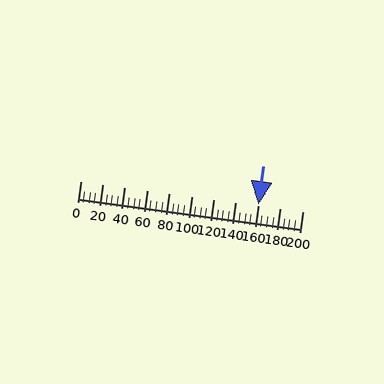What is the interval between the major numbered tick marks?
The major tick marks are spaced 20 units apart.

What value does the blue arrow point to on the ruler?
The blue arrow points to approximately 160.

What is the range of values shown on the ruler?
The ruler shows values from 0 to 200.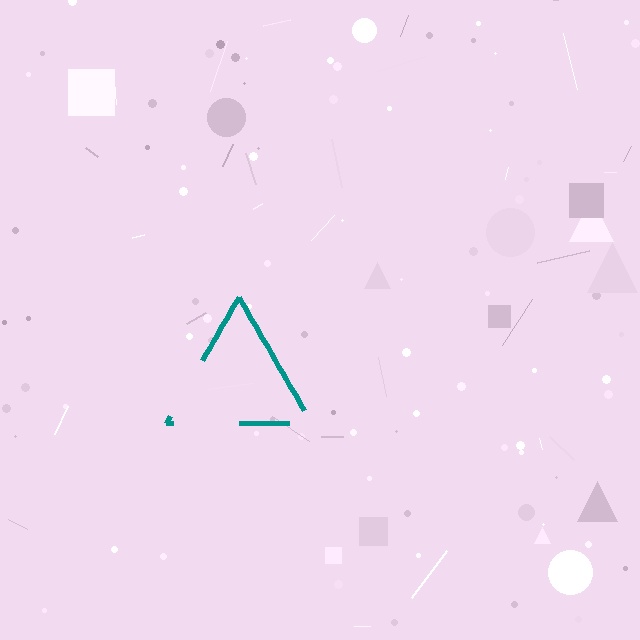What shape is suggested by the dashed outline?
The dashed outline suggests a triangle.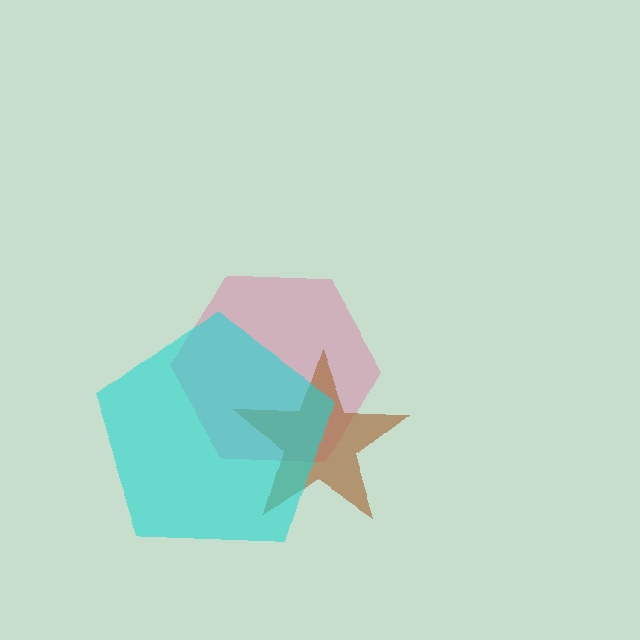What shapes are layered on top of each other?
The layered shapes are: a pink hexagon, a brown star, a cyan pentagon.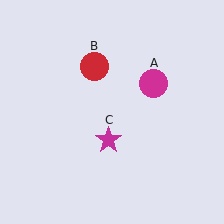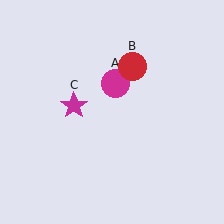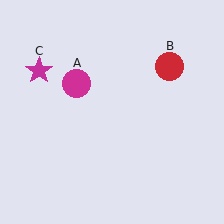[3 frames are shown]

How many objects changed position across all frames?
3 objects changed position: magenta circle (object A), red circle (object B), magenta star (object C).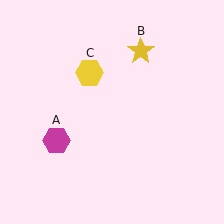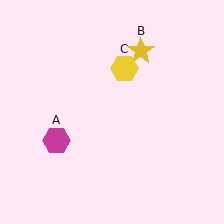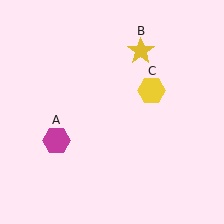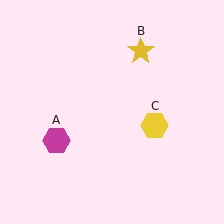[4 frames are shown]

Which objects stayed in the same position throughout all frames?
Magenta hexagon (object A) and yellow star (object B) remained stationary.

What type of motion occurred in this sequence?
The yellow hexagon (object C) rotated clockwise around the center of the scene.